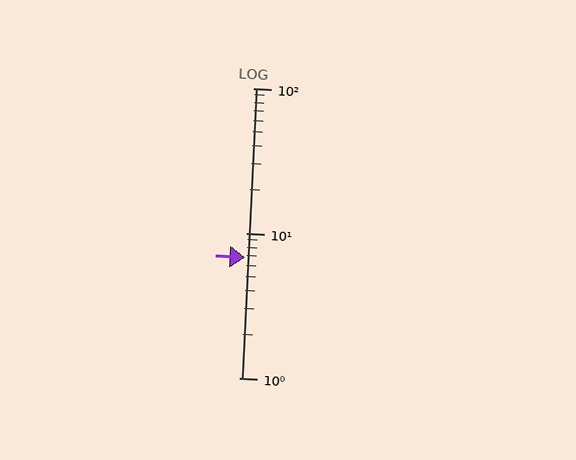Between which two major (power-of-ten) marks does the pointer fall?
The pointer is between 1 and 10.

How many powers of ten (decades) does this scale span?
The scale spans 2 decades, from 1 to 100.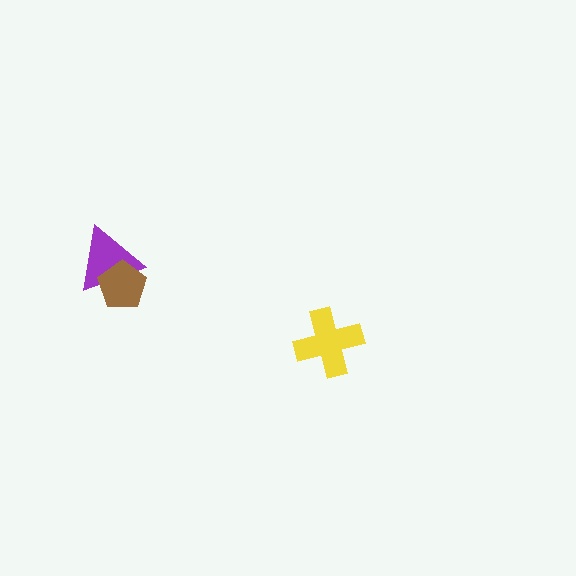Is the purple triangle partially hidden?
Yes, it is partially covered by another shape.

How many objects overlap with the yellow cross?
0 objects overlap with the yellow cross.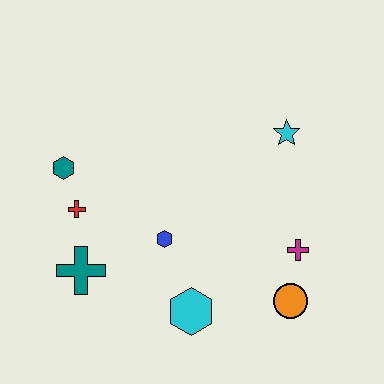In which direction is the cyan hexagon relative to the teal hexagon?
The cyan hexagon is below the teal hexagon.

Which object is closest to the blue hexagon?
The cyan hexagon is closest to the blue hexagon.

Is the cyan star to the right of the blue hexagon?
Yes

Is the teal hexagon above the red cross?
Yes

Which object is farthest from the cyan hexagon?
The cyan star is farthest from the cyan hexagon.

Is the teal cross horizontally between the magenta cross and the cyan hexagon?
No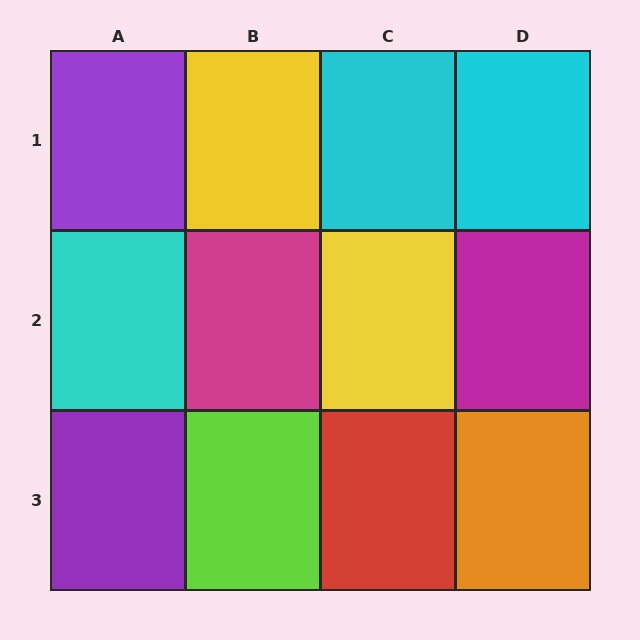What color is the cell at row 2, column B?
Magenta.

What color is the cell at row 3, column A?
Purple.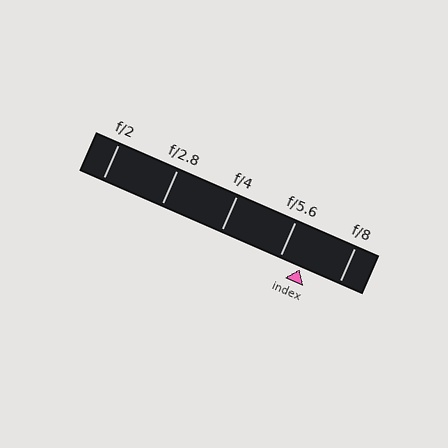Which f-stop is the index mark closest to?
The index mark is closest to f/5.6.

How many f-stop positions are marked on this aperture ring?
There are 5 f-stop positions marked.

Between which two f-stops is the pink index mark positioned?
The index mark is between f/5.6 and f/8.